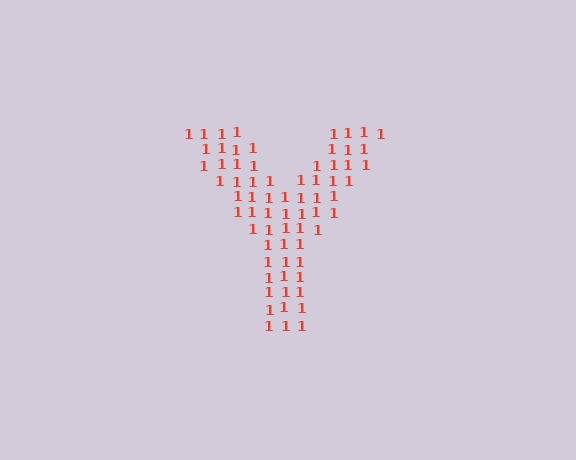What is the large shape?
The large shape is the letter Y.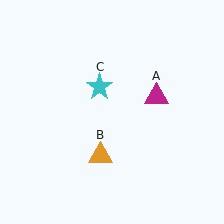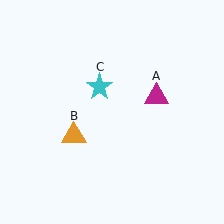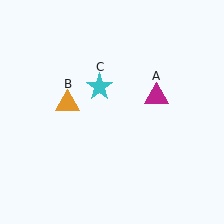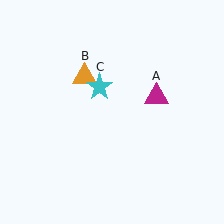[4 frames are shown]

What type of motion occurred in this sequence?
The orange triangle (object B) rotated clockwise around the center of the scene.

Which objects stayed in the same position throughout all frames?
Magenta triangle (object A) and cyan star (object C) remained stationary.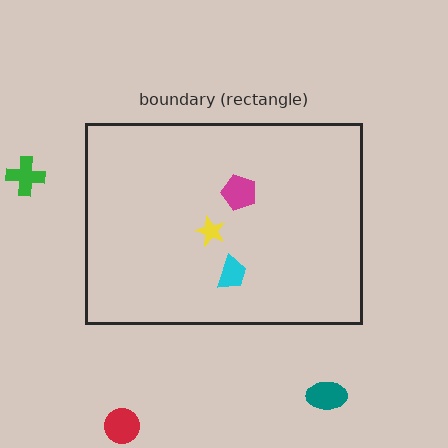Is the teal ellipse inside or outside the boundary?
Outside.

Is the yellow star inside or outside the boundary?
Inside.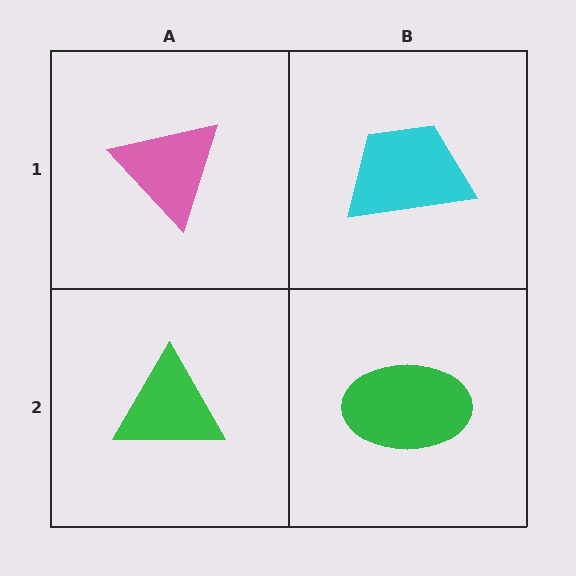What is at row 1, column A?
A pink triangle.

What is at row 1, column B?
A cyan trapezoid.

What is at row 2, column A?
A green triangle.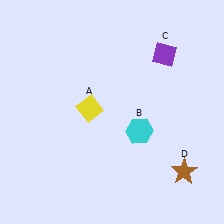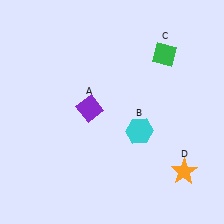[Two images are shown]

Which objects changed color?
A changed from yellow to purple. C changed from purple to green. D changed from brown to orange.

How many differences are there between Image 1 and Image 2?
There are 3 differences between the two images.